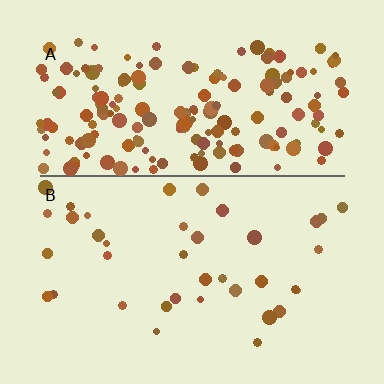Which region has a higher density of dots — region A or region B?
A (the top).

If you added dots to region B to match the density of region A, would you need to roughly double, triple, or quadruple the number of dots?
Approximately quadruple.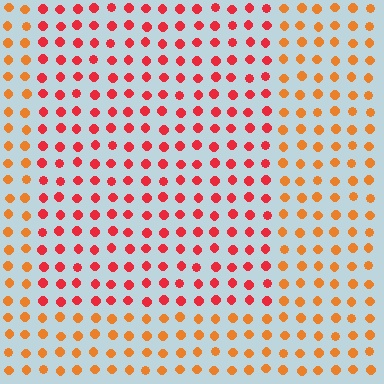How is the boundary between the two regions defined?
The boundary is defined purely by a slight shift in hue (about 33 degrees). Spacing, size, and orientation are identical on both sides.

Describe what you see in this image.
The image is filled with small orange elements in a uniform arrangement. A rectangle-shaped region is visible where the elements are tinted to a slightly different hue, forming a subtle color boundary.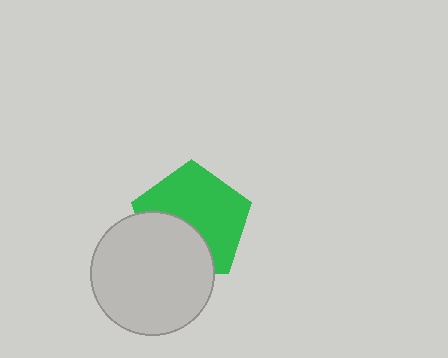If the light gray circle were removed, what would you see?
You would see the complete green pentagon.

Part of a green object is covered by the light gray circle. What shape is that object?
It is a pentagon.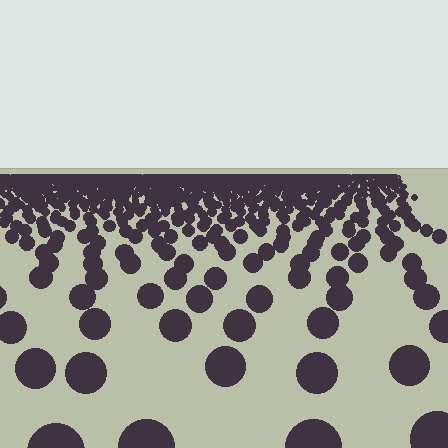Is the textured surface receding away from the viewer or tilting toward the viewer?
The surface is receding away from the viewer. Texture elements get smaller and denser toward the top.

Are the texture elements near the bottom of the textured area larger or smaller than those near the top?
Larger. Near the bottom, elements are closer to the viewer and appear at a bigger on-screen size.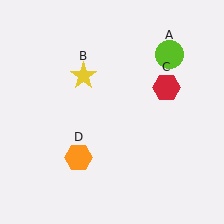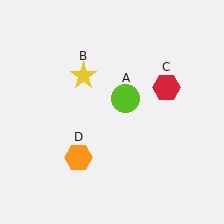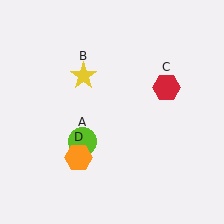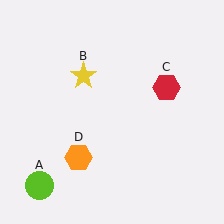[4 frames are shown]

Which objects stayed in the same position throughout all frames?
Yellow star (object B) and red hexagon (object C) and orange hexagon (object D) remained stationary.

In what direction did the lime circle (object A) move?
The lime circle (object A) moved down and to the left.